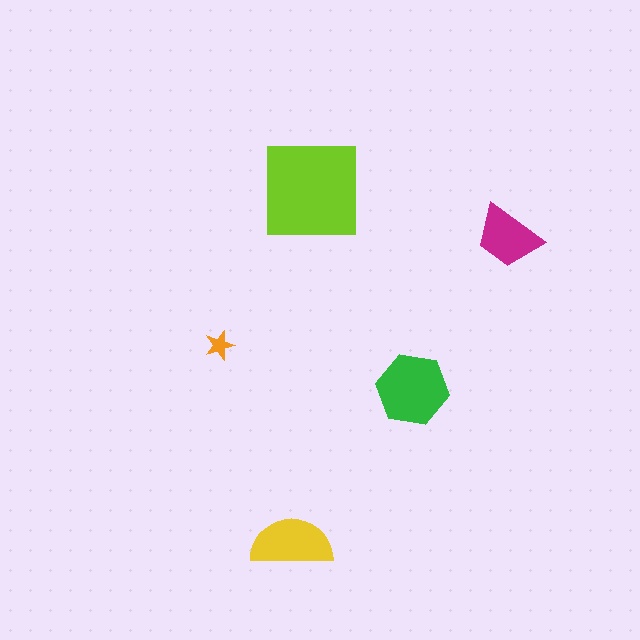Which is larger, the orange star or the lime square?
The lime square.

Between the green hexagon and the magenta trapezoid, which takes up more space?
The green hexagon.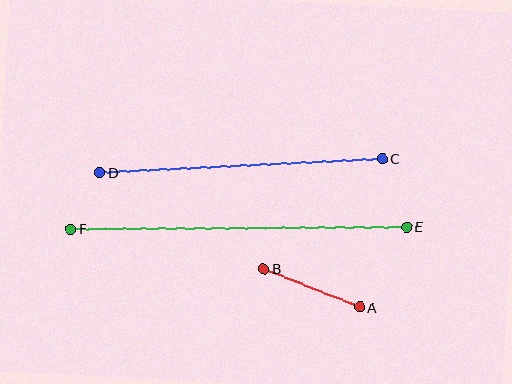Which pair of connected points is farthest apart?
Points E and F are farthest apart.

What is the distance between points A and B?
The distance is approximately 103 pixels.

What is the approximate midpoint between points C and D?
The midpoint is at approximately (241, 165) pixels.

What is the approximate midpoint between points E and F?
The midpoint is at approximately (239, 228) pixels.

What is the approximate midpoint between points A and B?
The midpoint is at approximately (312, 288) pixels.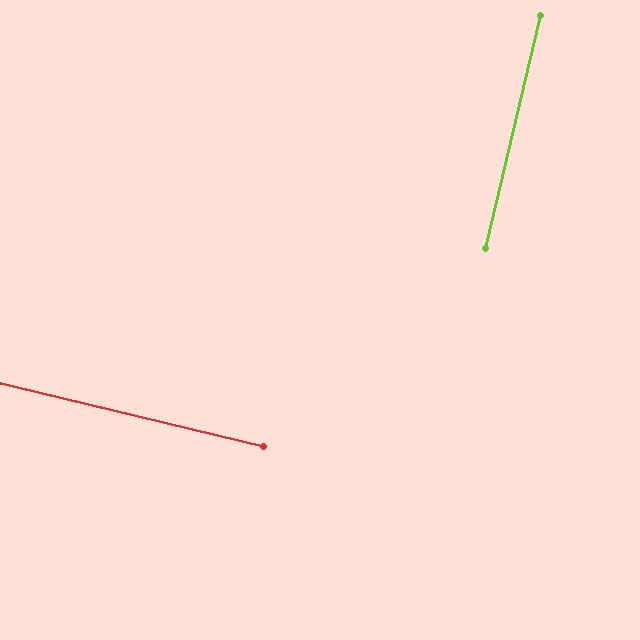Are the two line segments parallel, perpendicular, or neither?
Perpendicular — they meet at approximately 90°.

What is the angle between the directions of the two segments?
Approximately 90 degrees.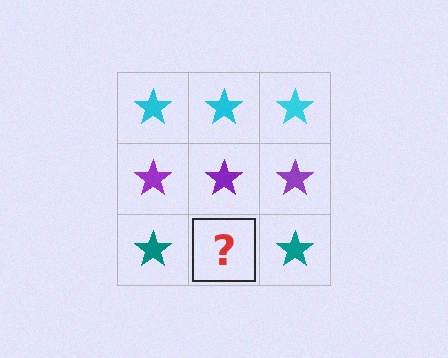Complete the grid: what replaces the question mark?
The question mark should be replaced with a teal star.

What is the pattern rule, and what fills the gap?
The rule is that each row has a consistent color. The gap should be filled with a teal star.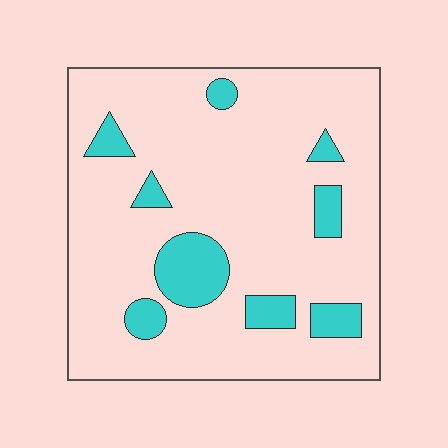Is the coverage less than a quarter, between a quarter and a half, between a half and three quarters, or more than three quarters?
Less than a quarter.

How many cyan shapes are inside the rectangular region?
9.